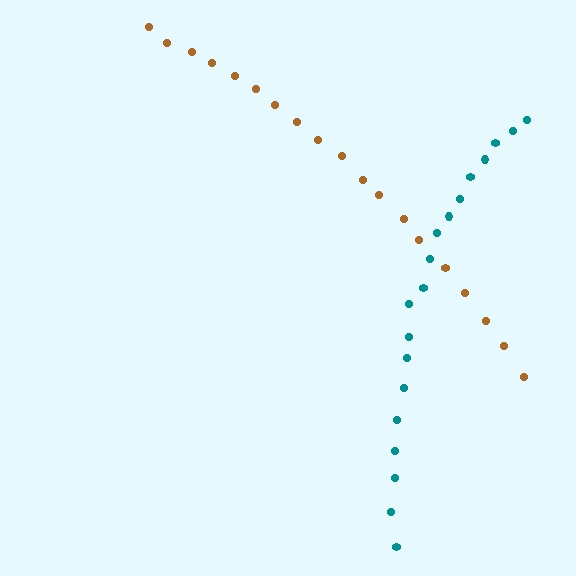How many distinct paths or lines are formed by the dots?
There are 2 distinct paths.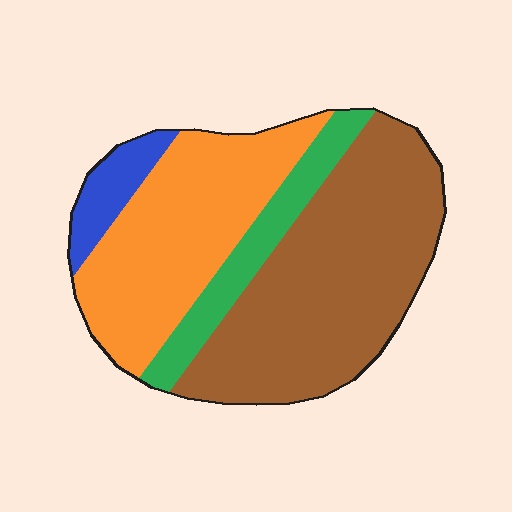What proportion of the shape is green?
Green takes up less than a quarter of the shape.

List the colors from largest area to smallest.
From largest to smallest: brown, orange, green, blue.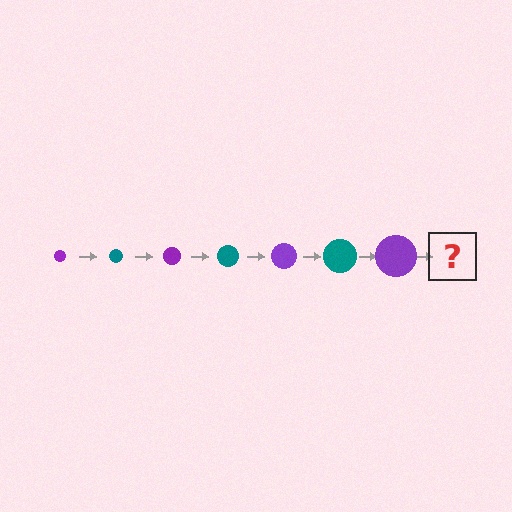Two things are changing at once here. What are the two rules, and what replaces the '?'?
The two rules are that the circle grows larger each step and the color cycles through purple and teal. The '?' should be a teal circle, larger than the previous one.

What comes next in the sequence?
The next element should be a teal circle, larger than the previous one.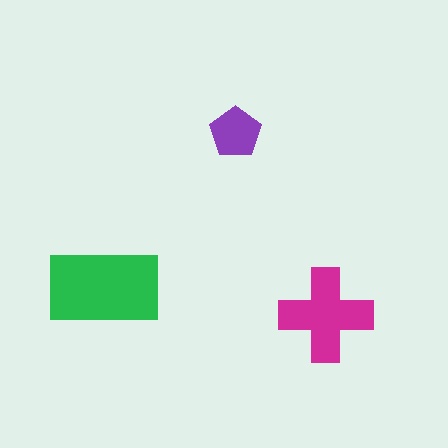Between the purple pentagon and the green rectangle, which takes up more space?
The green rectangle.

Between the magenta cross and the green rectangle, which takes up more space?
The green rectangle.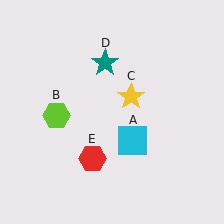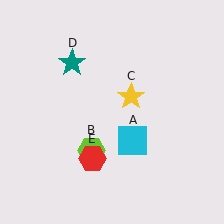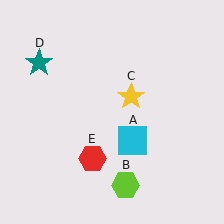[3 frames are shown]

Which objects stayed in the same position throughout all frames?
Cyan square (object A) and yellow star (object C) and red hexagon (object E) remained stationary.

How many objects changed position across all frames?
2 objects changed position: lime hexagon (object B), teal star (object D).